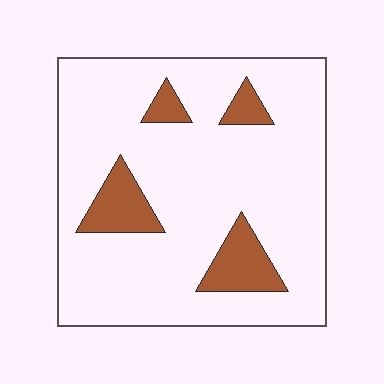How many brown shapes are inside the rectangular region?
4.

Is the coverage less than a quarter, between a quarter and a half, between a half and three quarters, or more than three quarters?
Less than a quarter.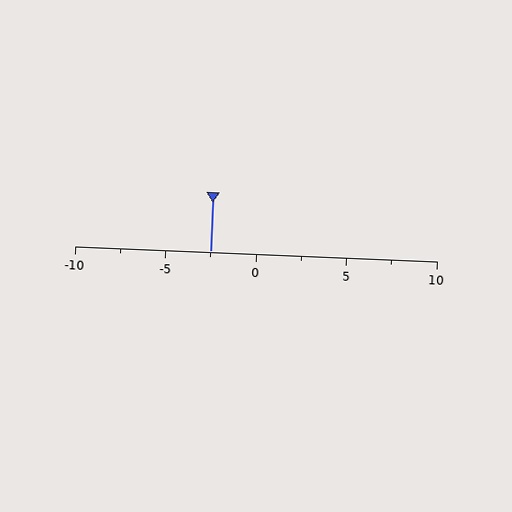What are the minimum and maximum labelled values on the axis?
The axis runs from -10 to 10.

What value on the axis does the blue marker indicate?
The marker indicates approximately -2.5.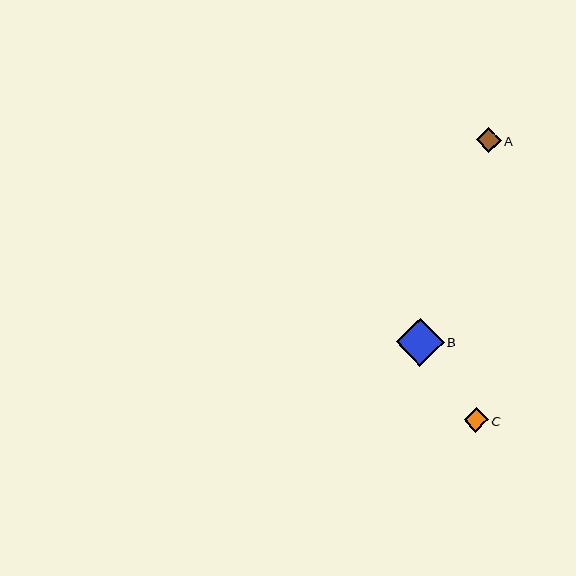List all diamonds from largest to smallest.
From largest to smallest: B, A, C.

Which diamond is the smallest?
Diamond C is the smallest with a size of approximately 24 pixels.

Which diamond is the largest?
Diamond B is the largest with a size of approximately 48 pixels.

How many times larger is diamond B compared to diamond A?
Diamond B is approximately 1.9 times the size of diamond A.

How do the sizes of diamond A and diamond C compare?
Diamond A and diamond C are approximately the same size.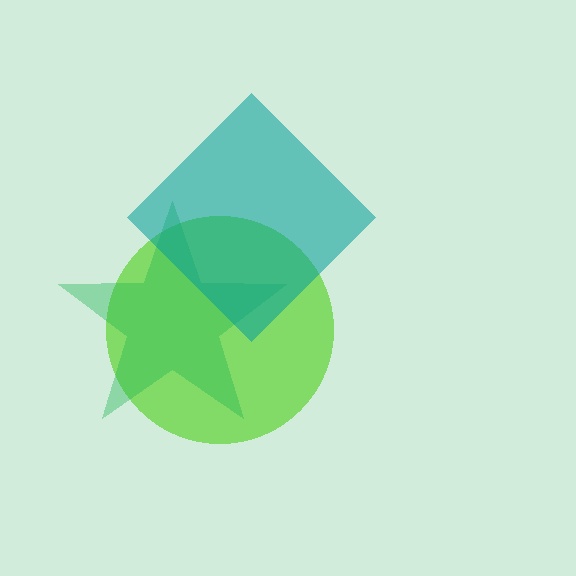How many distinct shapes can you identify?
There are 3 distinct shapes: a lime circle, a green star, a teal diamond.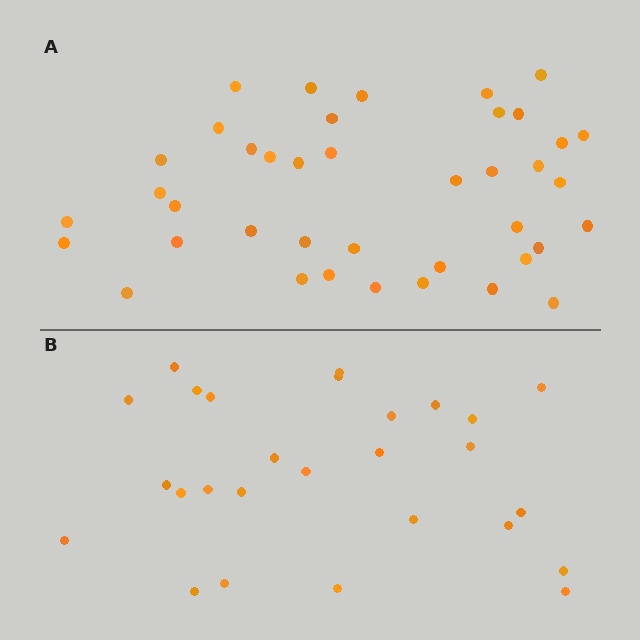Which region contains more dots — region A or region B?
Region A (the top region) has more dots.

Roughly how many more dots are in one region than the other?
Region A has approximately 15 more dots than region B.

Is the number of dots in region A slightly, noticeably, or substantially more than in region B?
Region A has substantially more. The ratio is roughly 1.5 to 1.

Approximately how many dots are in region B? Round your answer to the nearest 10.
About 30 dots. (The exact count is 27, which rounds to 30.)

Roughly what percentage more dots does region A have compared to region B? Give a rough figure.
About 50% more.